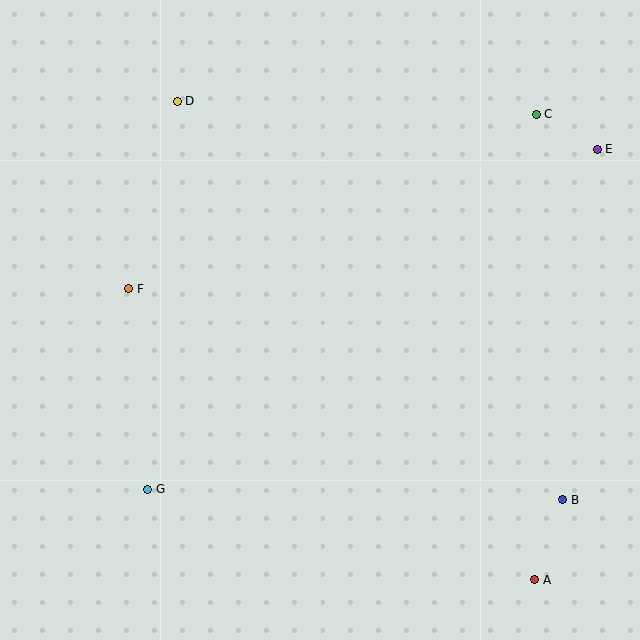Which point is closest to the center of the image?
Point F at (129, 289) is closest to the center.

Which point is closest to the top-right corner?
Point C is closest to the top-right corner.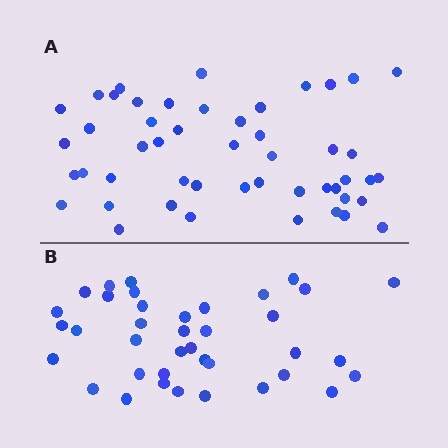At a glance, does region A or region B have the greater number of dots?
Region A (the top region) has more dots.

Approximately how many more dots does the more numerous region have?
Region A has roughly 12 or so more dots than region B.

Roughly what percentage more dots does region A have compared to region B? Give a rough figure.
About 30% more.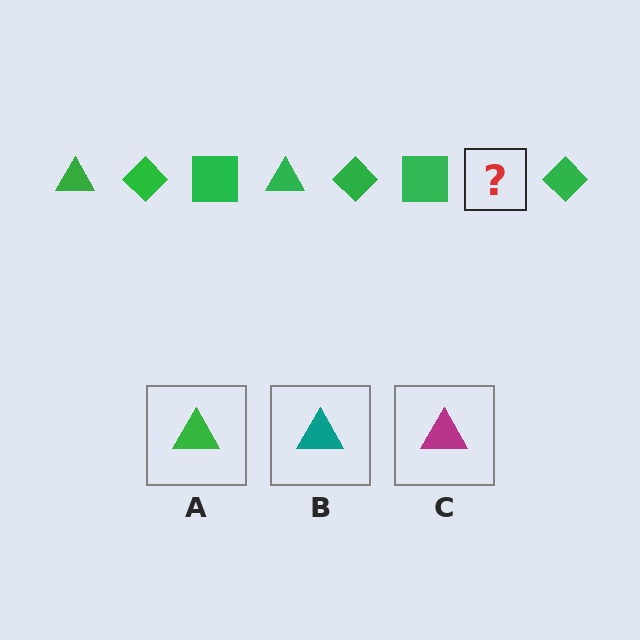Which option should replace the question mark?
Option A.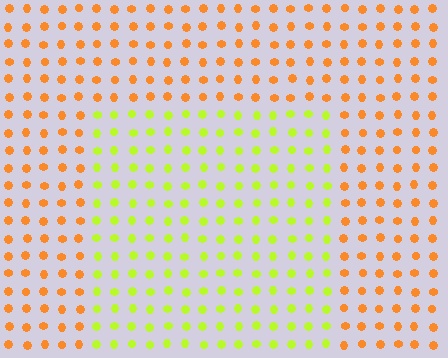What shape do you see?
I see a rectangle.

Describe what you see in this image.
The image is filled with small orange elements in a uniform arrangement. A rectangle-shaped region is visible where the elements are tinted to a slightly different hue, forming a subtle color boundary.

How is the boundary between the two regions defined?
The boundary is defined purely by a slight shift in hue (about 51 degrees). Spacing, size, and orientation are identical on both sides.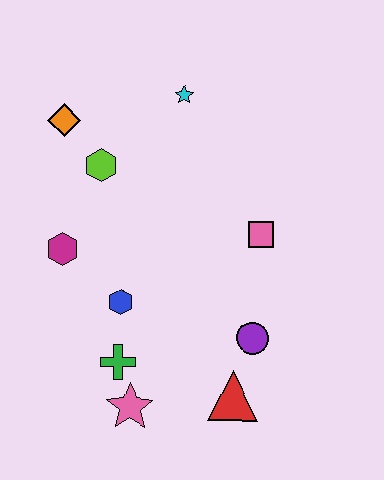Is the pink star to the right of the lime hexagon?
Yes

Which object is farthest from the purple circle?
The orange diamond is farthest from the purple circle.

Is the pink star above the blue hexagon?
No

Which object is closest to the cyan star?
The lime hexagon is closest to the cyan star.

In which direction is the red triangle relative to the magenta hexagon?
The red triangle is to the right of the magenta hexagon.